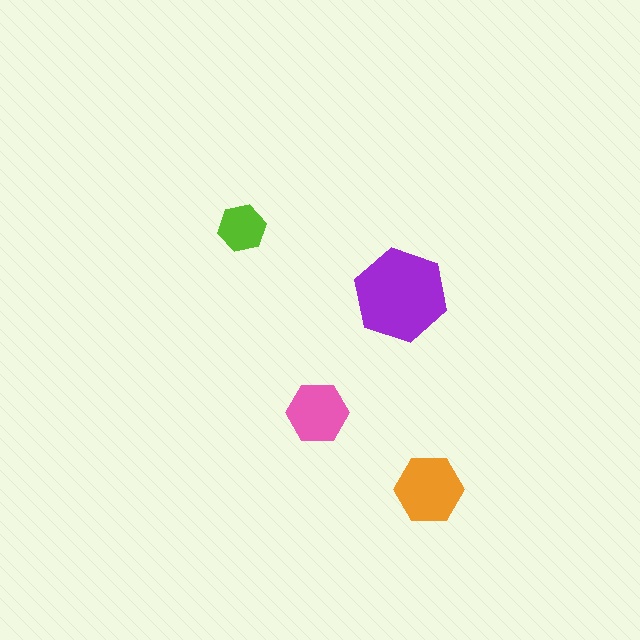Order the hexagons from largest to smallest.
the purple one, the orange one, the pink one, the lime one.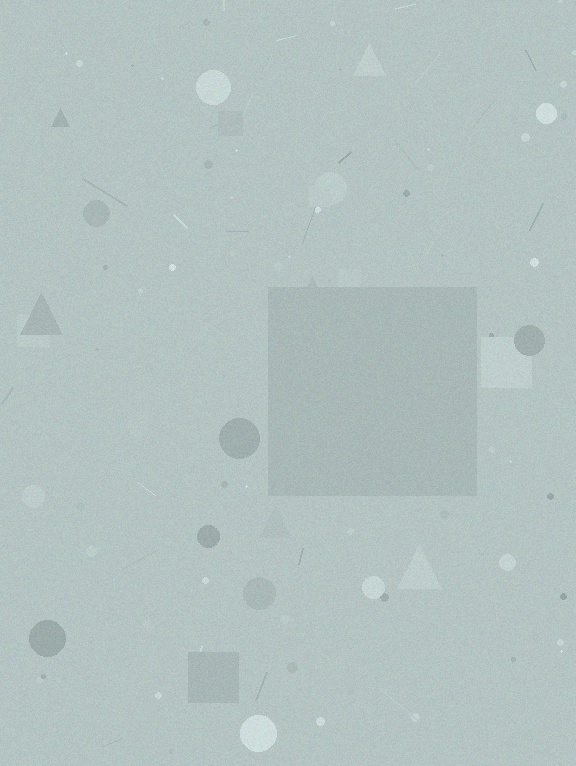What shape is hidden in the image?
A square is hidden in the image.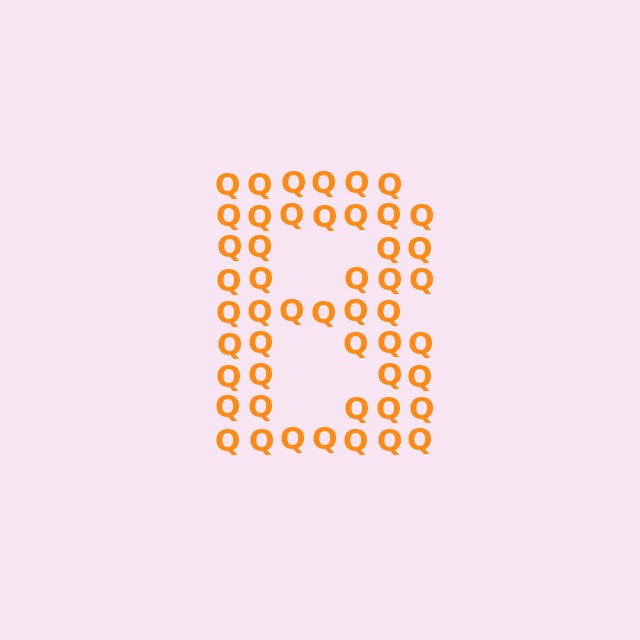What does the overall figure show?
The overall figure shows the letter B.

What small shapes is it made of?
It is made of small letter Q's.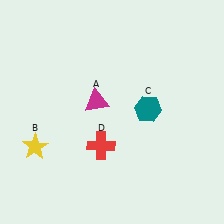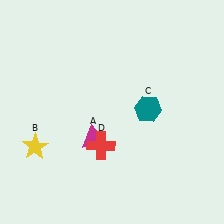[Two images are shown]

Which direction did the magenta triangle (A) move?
The magenta triangle (A) moved down.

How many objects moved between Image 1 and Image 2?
1 object moved between the two images.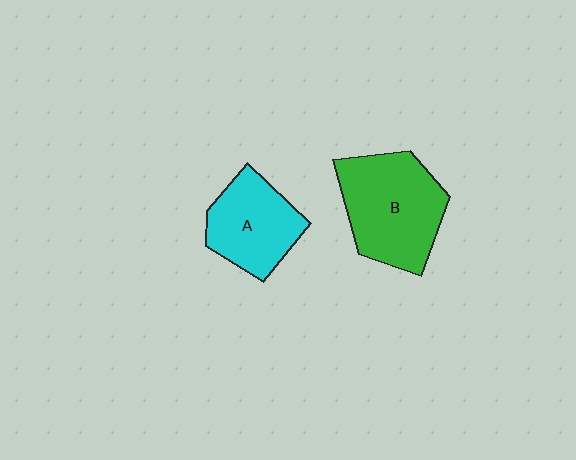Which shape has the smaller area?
Shape A (cyan).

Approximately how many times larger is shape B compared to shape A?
Approximately 1.4 times.